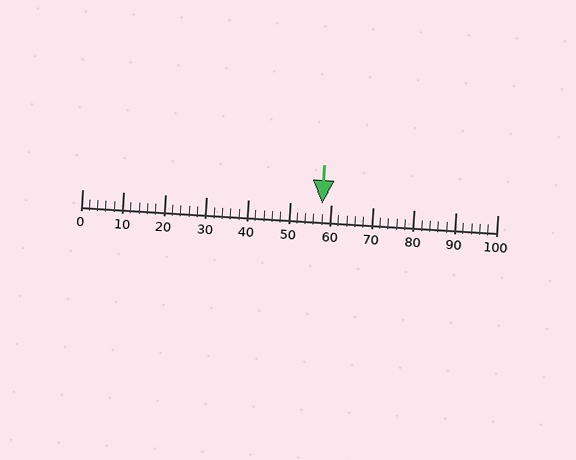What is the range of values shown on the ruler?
The ruler shows values from 0 to 100.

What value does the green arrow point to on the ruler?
The green arrow points to approximately 58.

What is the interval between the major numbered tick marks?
The major tick marks are spaced 10 units apart.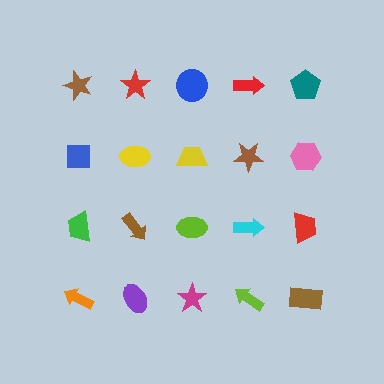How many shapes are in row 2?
5 shapes.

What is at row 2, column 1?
A blue square.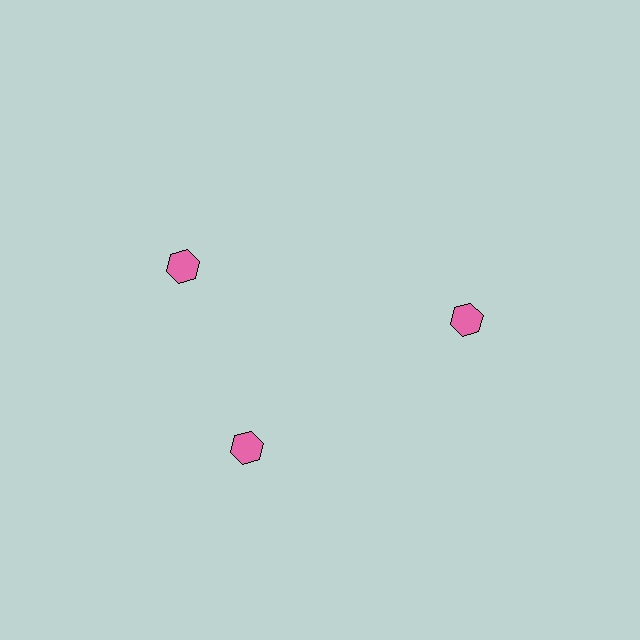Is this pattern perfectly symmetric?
No. The 3 pink hexagons are arranged in a ring, but one element near the 11 o'clock position is rotated out of alignment along the ring, breaking the 3-fold rotational symmetry.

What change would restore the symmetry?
The symmetry would be restored by rotating it back into even spacing with its neighbors so that all 3 hexagons sit at equal angles and equal distance from the center.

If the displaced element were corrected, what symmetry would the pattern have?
It would have 3-fold rotational symmetry — the pattern would map onto itself every 120 degrees.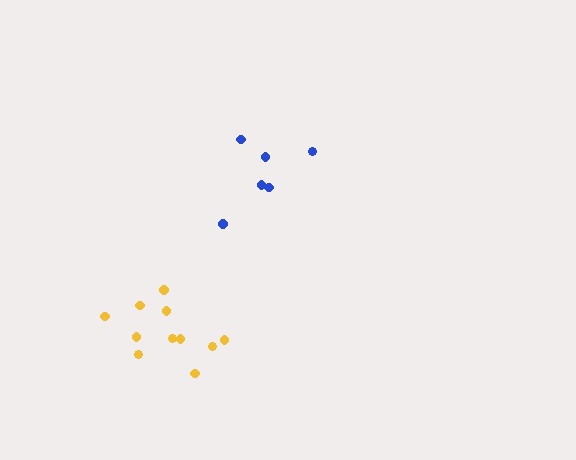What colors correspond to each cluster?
The clusters are colored: yellow, blue.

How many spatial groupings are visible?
There are 2 spatial groupings.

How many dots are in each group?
Group 1: 11 dots, Group 2: 6 dots (17 total).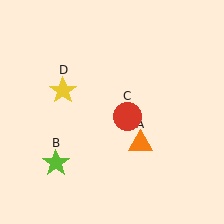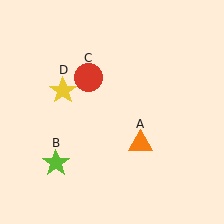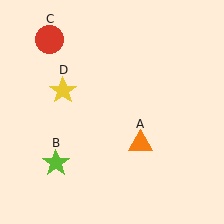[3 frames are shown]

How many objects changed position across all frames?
1 object changed position: red circle (object C).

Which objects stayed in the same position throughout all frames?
Orange triangle (object A) and lime star (object B) and yellow star (object D) remained stationary.